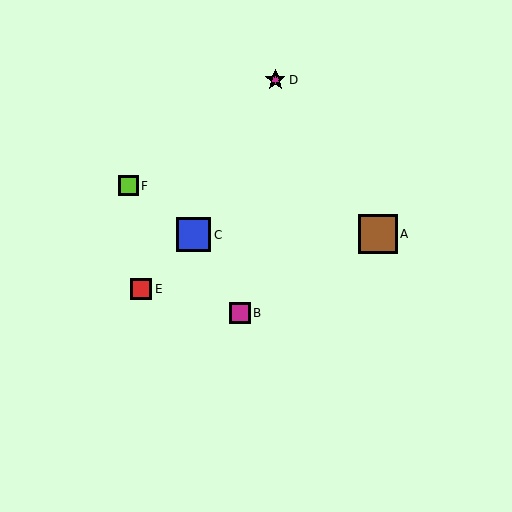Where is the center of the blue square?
The center of the blue square is at (194, 235).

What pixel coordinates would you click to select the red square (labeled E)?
Click at (141, 289) to select the red square E.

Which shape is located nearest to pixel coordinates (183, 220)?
The blue square (labeled C) at (194, 235) is nearest to that location.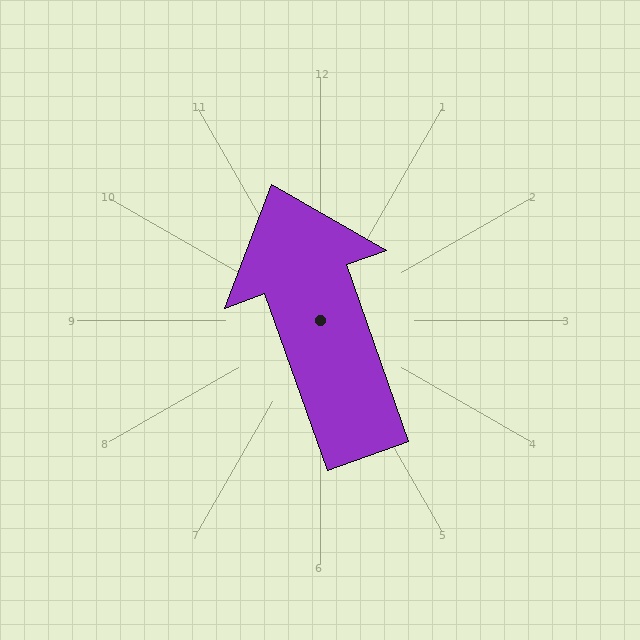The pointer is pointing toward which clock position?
Roughly 11 o'clock.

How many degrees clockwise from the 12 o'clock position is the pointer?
Approximately 340 degrees.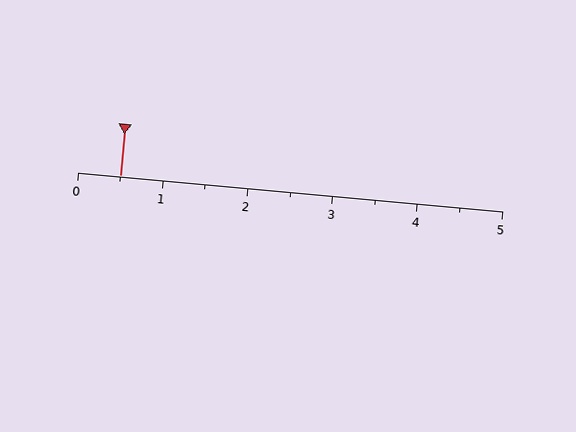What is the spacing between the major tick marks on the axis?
The major ticks are spaced 1 apart.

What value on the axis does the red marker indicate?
The marker indicates approximately 0.5.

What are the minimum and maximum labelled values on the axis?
The axis runs from 0 to 5.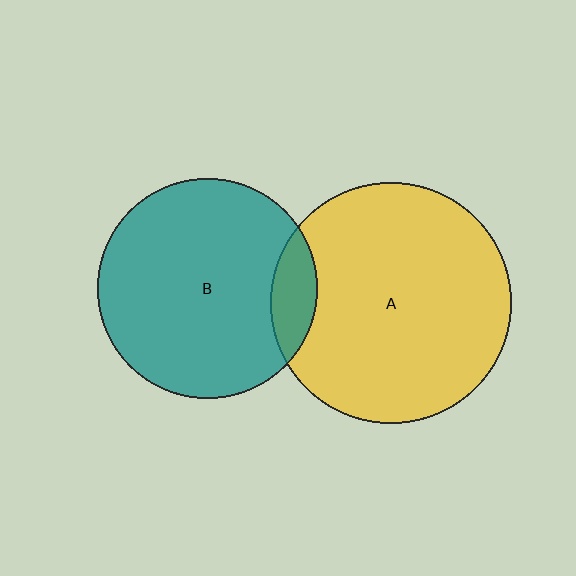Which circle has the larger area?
Circle A (yellow).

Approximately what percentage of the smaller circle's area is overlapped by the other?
Approximately 10%.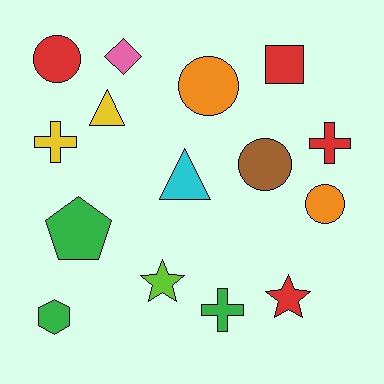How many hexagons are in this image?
There is 1 hexagon.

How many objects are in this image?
There are 15 objects.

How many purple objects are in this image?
There are no purple objects.